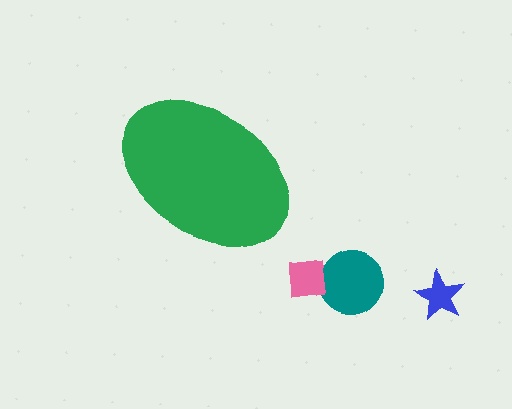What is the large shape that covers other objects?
A green ellipse.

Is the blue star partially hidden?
No, the blue star is fully visible.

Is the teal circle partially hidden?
No, the teal circle is fully visible.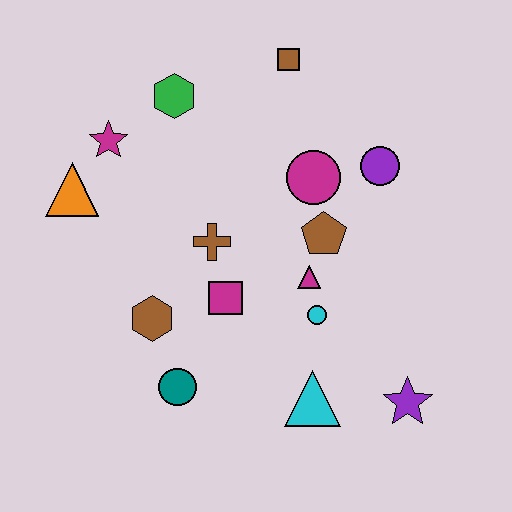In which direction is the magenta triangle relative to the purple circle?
The magenta triangle is below the purple circle.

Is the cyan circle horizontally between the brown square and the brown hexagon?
No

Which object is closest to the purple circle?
The magenta circle is closest to the purple circle.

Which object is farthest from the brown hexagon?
The brown square is farthest from the brown hexagon.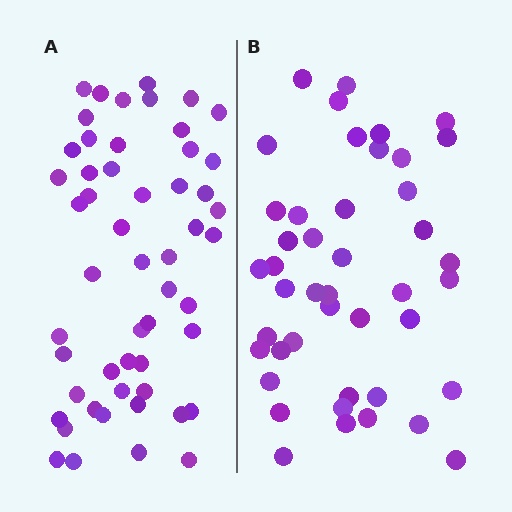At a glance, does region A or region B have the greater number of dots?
Region A (the left region) has more dots.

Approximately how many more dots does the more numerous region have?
Region A has roughly 8 or so more dots than region B.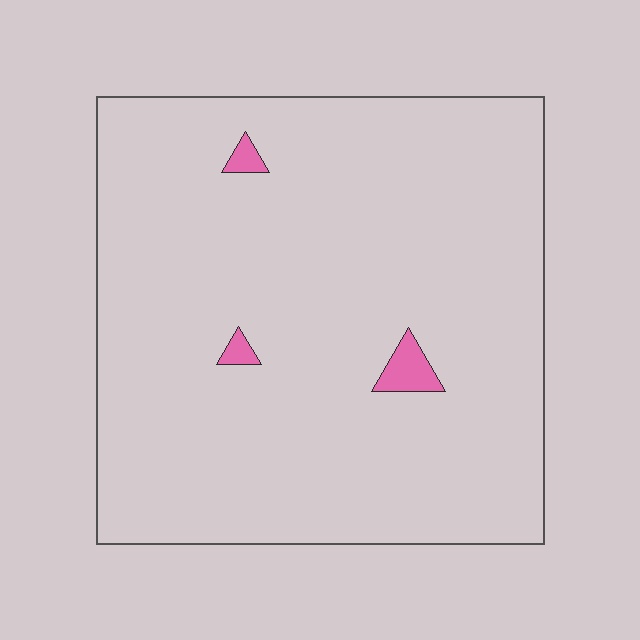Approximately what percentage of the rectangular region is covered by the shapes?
Approximately 0%.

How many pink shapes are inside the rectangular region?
3.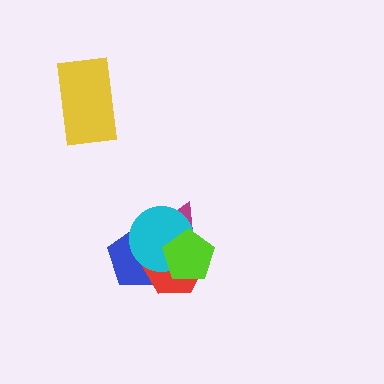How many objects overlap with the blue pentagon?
4 objects overlap with the blue pentagon.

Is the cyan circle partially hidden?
Yes, it is partially covered by another shape.